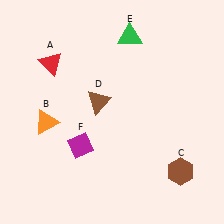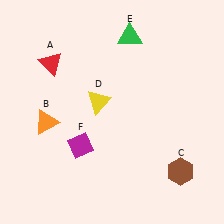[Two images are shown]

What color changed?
The triangle (D) changed from brown in Image 1 to yellow in Image 2.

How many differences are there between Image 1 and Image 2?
There is 1 difference between the two images.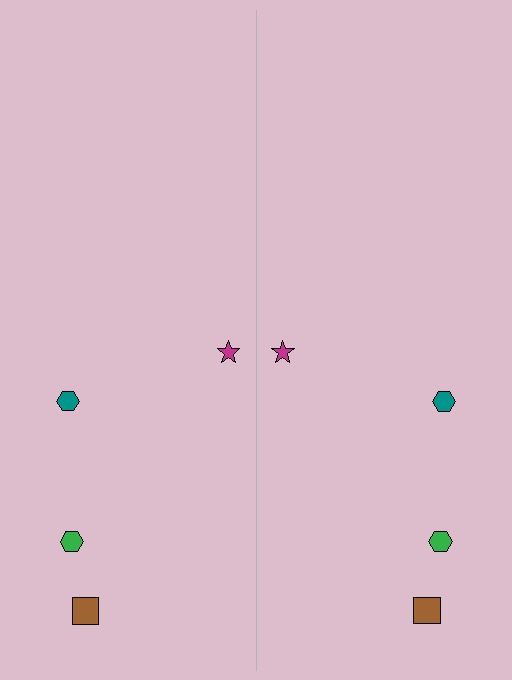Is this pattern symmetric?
Yes, this pattern has bilateral (reflection) symmetry.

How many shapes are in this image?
There are 8 shapes in this image.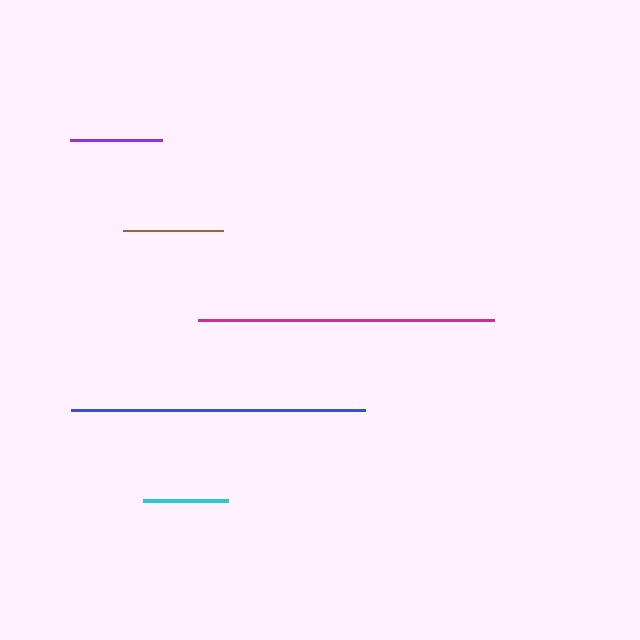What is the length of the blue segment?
The blue segment is approximately 294 pixels long.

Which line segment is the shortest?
The cyan line is the shortest at approximately 85 pixels.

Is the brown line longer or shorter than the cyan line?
The brown line is longer than the cyan line.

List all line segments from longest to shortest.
From longest to shortest: magenta, blue, brown, purple, cyan.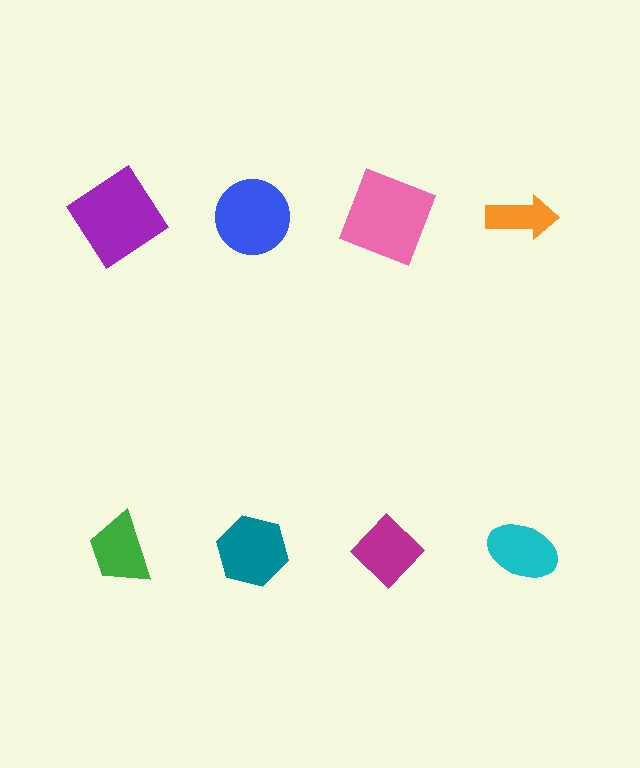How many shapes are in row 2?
4 shapes.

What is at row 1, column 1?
A purple diamond.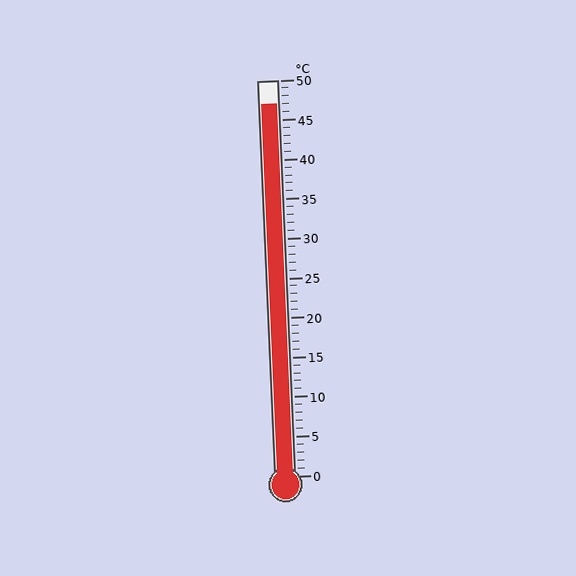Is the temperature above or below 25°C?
The temperature is above 25°C.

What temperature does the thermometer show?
The thermometer shows approximately 47°C.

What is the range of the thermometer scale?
The thermometer scale ranges from 0°C to 50°C.